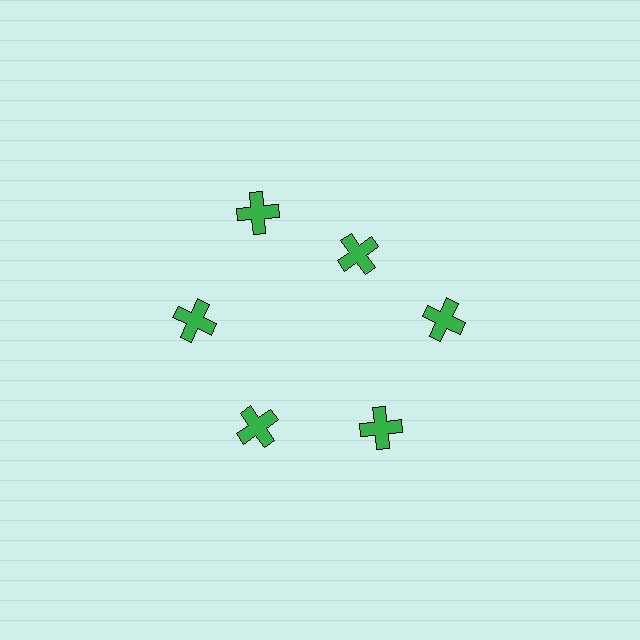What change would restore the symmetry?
The symmetry would be restored by moving it outward, back onto the ring so that all 6 crosses sit at equal angles and equal distance from the center.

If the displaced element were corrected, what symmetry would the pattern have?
It would have 6-fold rotational symmetry — the pattern would map onto itself every 60 degrees.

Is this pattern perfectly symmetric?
No. The 6 green crosses are arranged in a ring, but one element near the 1 o'clock position is pulled inward toward the center, breaking the 6-fold rotational symmetry.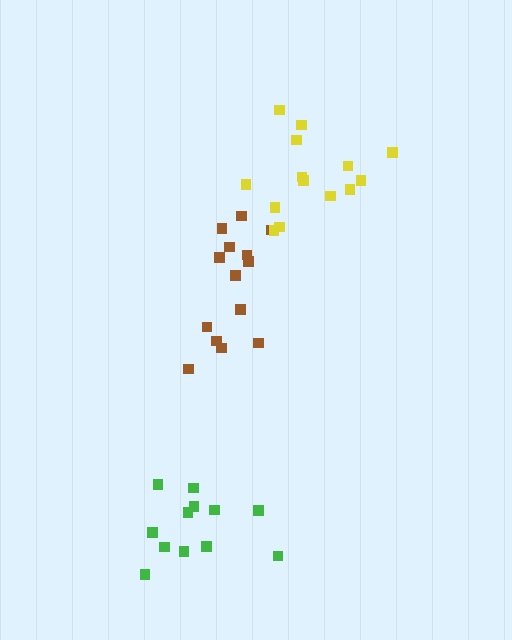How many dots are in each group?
Group 1: 12 dots, Group 2: 14 dots, Group 3: 14 dots (40 total).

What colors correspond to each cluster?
The clusters are colored: green, brown, yellow.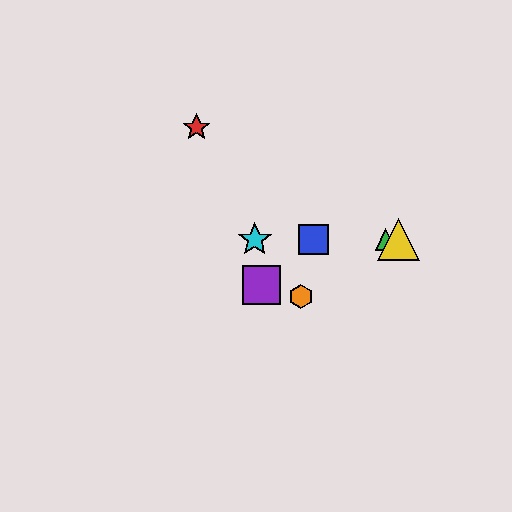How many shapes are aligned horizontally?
4 shapes (the blue square, the green triangle, the yellow triangle, the cyan star) are aligned horizontally.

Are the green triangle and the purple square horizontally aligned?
No, the green triangle is at y≈239 and the purple square is at y≈285.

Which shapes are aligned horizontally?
The blue square, the green triangle, the yellow triangle, the cyan star are aligned horizontally.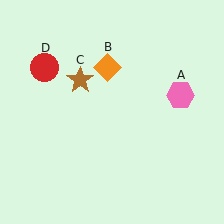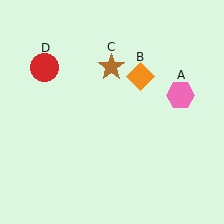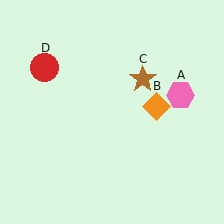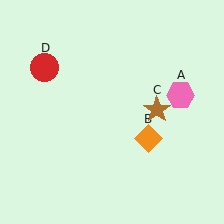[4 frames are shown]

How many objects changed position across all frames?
2 objects changed position: orange diamond (object B), brown star (object C).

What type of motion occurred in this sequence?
The orange diamond (object B), brown star (object C) rotated clockwise around the center of the scene.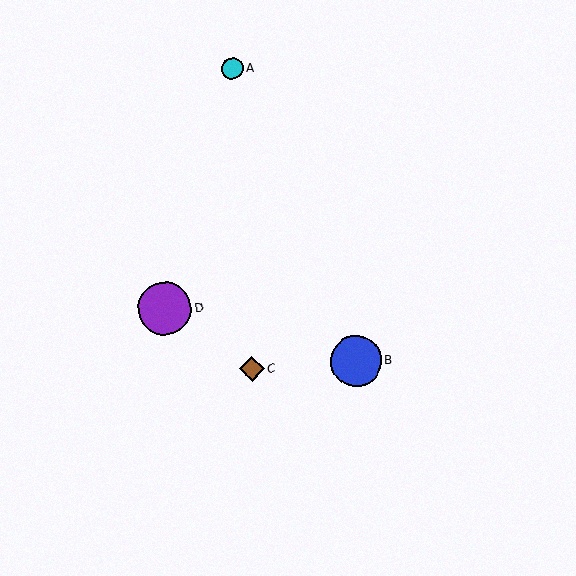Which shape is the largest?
The purple circle (labeled D) is the largest.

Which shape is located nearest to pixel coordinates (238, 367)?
The brown diamond (labeled C) at (252, 369) is nearest to that location.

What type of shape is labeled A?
Shape A is a cyan circle.